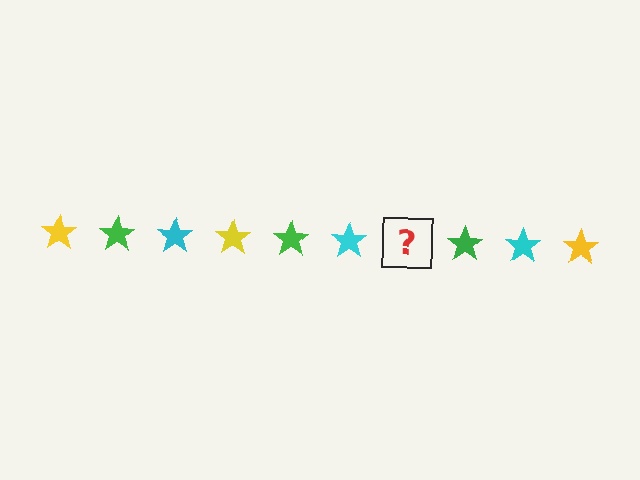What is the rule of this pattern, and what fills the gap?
The rule is that the pattern cycles through yellow, green, cyan stars. The gap should be filled with a yellow star.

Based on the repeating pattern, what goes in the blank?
The blank should be a yellow star.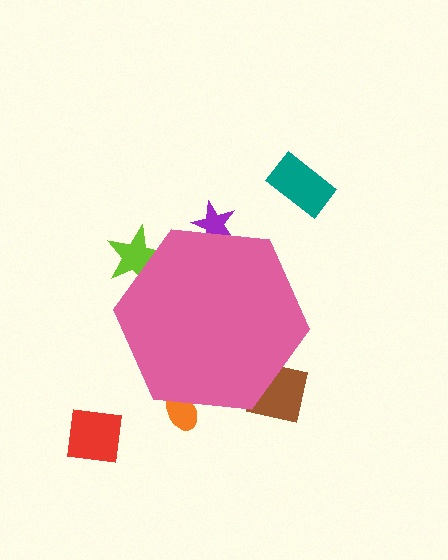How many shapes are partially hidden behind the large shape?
4 shapes are partially hidden.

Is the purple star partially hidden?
Yes, the purple star is partially hidden behind the pink hexagon.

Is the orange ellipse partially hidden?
Yes, the orange ellipse is partially hidden behind the pink hexagon.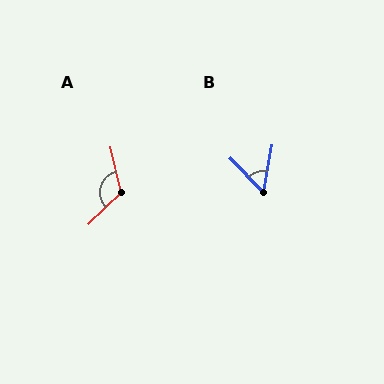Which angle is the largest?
A, at approximately 121 degrees.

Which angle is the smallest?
B, at approximately 55 degrees.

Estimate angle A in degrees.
Approximately 121 degrees.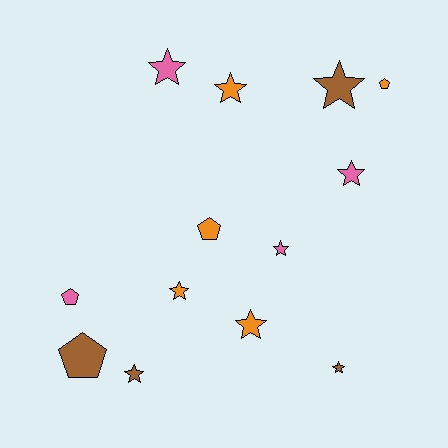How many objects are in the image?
There are 13 objects.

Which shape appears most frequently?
Star, with 9 objects.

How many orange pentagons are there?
There are 2 orange pentagons.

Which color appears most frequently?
Orange, with 5 objects.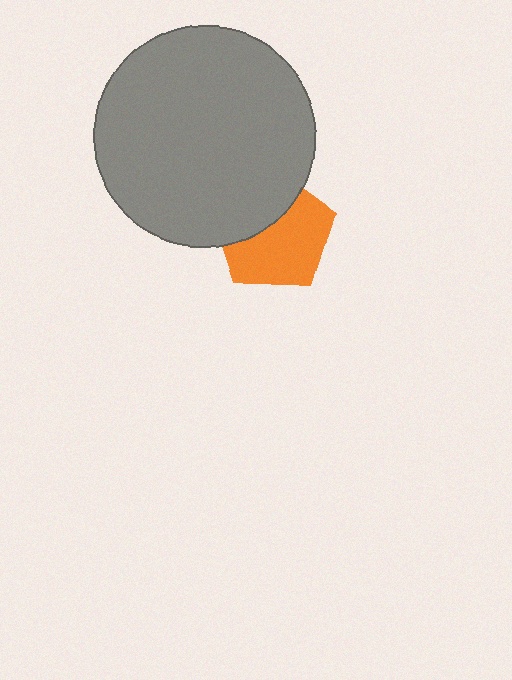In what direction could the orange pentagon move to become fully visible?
The orange pentagon could move down. That would shift it out from behind the gray circle entirely.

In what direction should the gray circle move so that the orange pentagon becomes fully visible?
The gray circle should move up. That is the shortest direction to clear the overlap and leave the orange pentagon fully visible.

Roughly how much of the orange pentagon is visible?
About half of it is visible (roughly 61%).